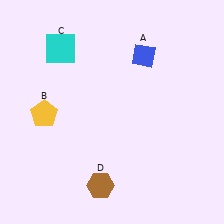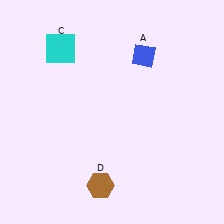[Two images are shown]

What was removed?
The yellow pentagon (B) was removed in Image 2.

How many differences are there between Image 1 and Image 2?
There is 1 difference between the two images.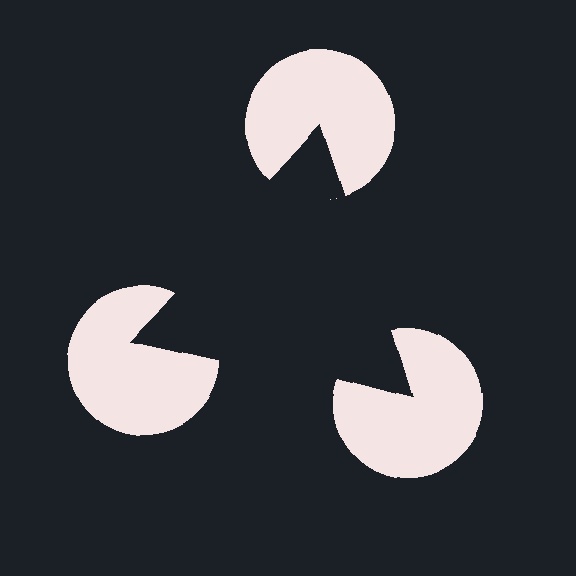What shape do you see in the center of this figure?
An illusory triangle — its edges are inferred from the aligned wedge cuts in the pac-man discs, not physically drawn.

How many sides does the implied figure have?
3 sides.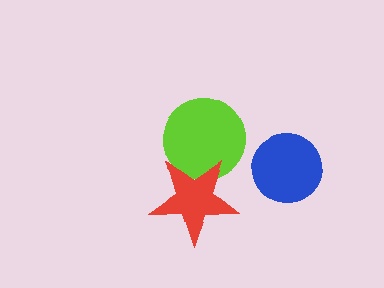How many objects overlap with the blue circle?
0 objects overlap with the blue circle.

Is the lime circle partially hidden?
Yes, it is partially covered by another shape.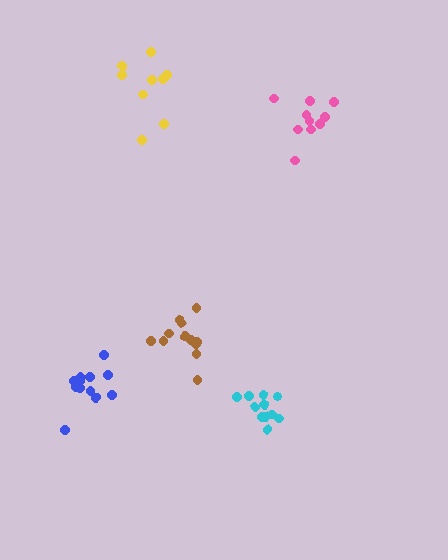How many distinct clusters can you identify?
There are 5 distinct clusters.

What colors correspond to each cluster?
The clusters are colored: blue, brown, yellow, pink, cyan.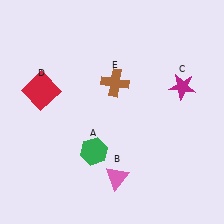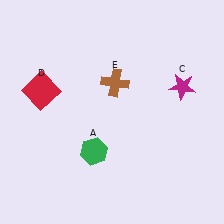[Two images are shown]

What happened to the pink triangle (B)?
The pink triangle (B) was removed in Image 2. It was in the bottom-right area of Image 1.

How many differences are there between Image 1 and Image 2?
There is 1 difference between the two images.